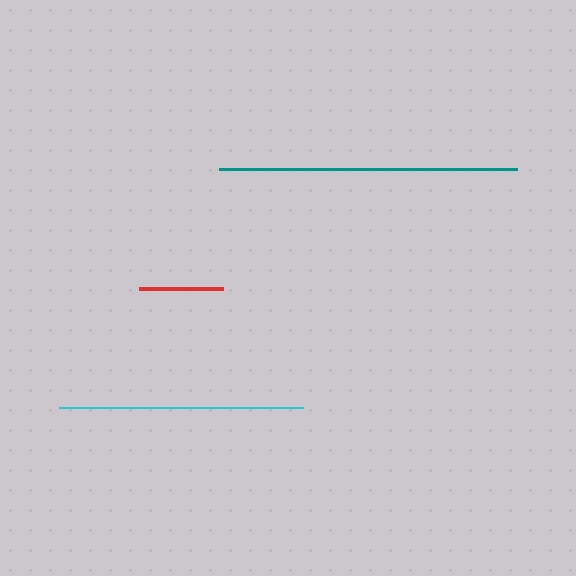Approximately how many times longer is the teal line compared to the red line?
The teal line is approximately 3.5 times the length of the red line.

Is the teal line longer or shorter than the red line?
The teal line is longer than the red line.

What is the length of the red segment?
The red segment is approximately 84 pixels long.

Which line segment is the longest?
The teal line is the longest at approximately 298 pixels.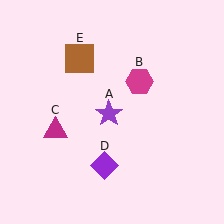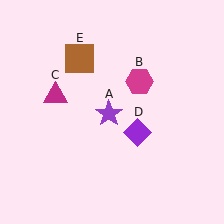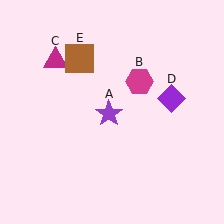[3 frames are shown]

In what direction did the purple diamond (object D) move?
The purple diamond (object D) moved up and to the right.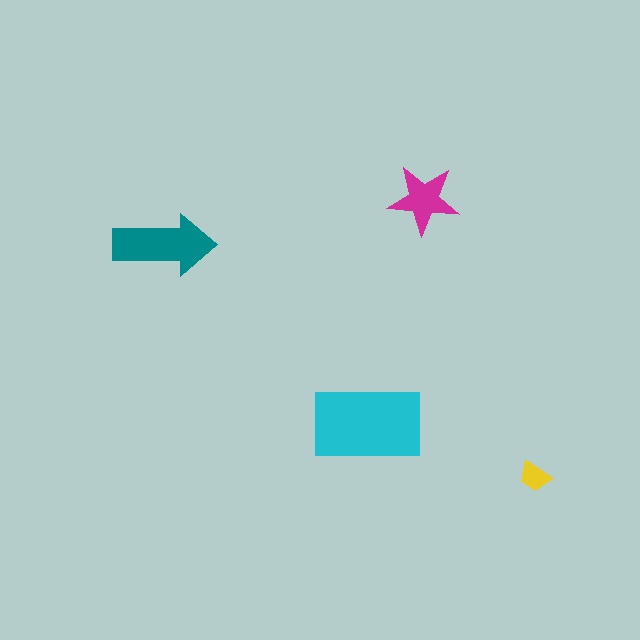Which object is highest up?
The magenta star is topmost.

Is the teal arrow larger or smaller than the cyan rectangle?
Smaller.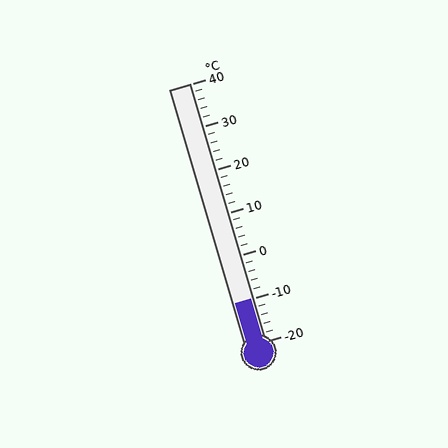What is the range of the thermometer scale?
The thermometer scale ranges from -20°C to 40°C.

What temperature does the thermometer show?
The thermometer shows approximately -10°C.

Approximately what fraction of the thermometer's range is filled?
The thermometer is filled to approximately 15% of its range.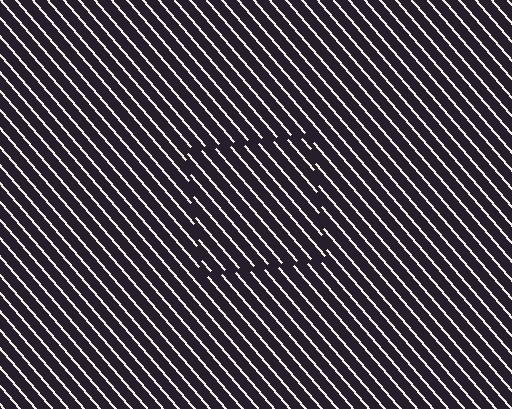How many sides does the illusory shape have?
4 sides — the line-ends trace a square.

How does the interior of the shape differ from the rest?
The interior of the shape contains the same grating, shifted by half a period — the contour is defined by the phase discontinuity where line-ends from the inner and outer gratings abut.